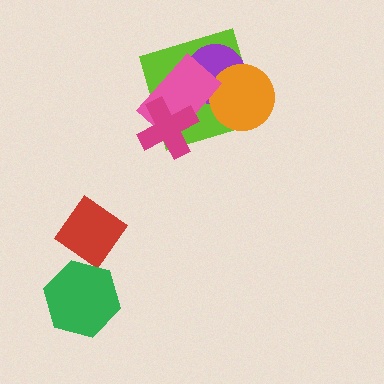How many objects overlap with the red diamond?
0 objects overlap with the red diamond.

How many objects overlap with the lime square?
4 objects overlap with the lime square.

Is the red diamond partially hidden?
No, no other shape covers it.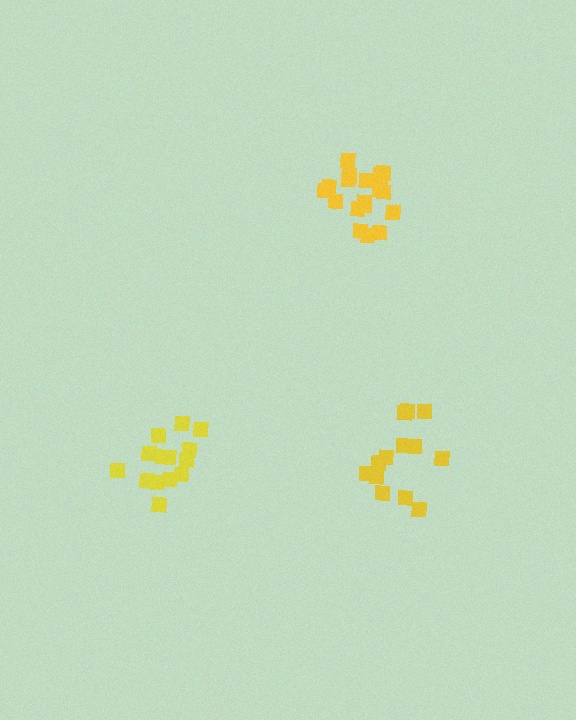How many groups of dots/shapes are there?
There are 3 groups.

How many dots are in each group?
Group 1: 14 dots, Group 2: 13 dots, Group 3: 18 dots (45 total).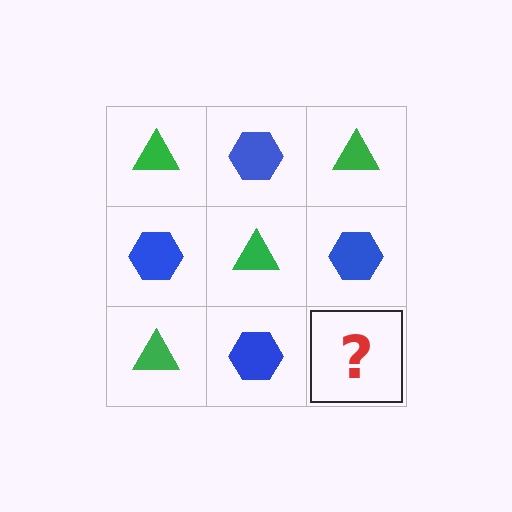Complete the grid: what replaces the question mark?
The question mark should be replaced with a green triangle.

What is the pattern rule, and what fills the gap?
The rule is that it alternates green triangle and blue hexagon in a checkerboard pattern. The gap should be filled with a green triangle.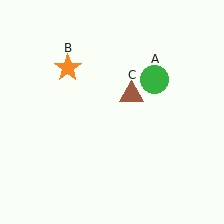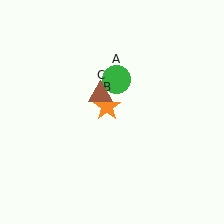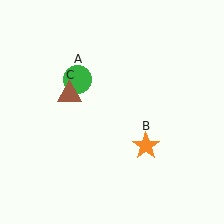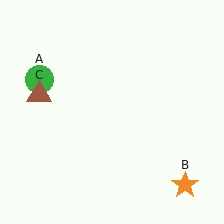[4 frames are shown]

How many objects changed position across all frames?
3 objects changed position: green circle (object A), orange star (object B), brown triangle (object C).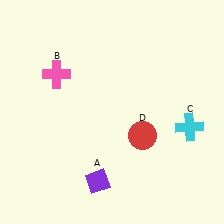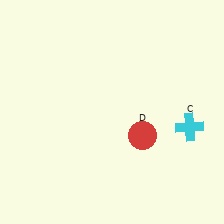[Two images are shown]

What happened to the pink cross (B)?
The pink cross (B) was removed in Image 2. It was in the top-left area of Image 1.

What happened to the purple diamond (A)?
The purple diamond (A) was removed in Image 2. It was in the bottom-left area of Image 1.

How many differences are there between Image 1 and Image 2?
There are 2 differences between the two images.